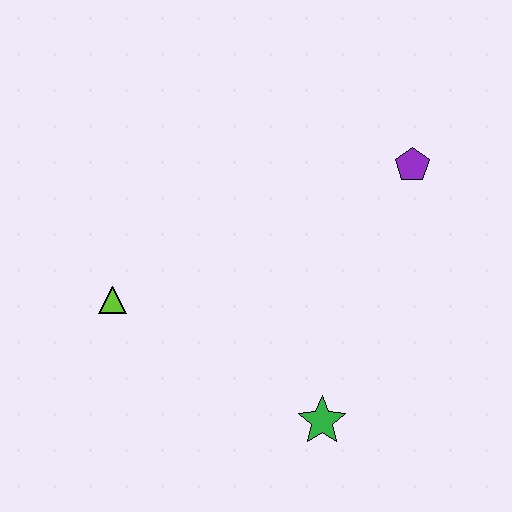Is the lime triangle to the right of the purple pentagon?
No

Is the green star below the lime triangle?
Yes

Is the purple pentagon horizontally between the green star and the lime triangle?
No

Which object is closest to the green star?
The lime triangle is closest to the green star.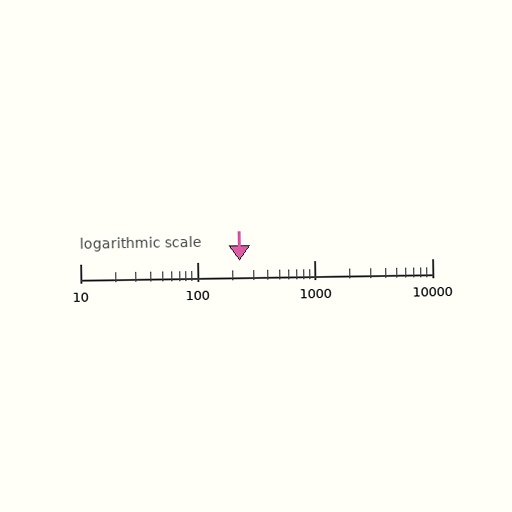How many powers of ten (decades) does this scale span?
The scale spans 3 decades, from 10 to 10000.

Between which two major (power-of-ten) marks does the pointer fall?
The pointer is between 100 and 1000.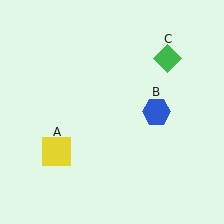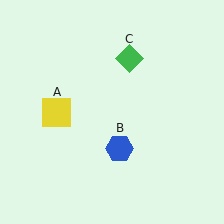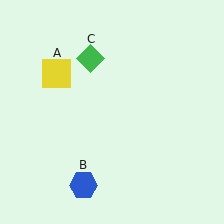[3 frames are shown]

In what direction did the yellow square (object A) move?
The yellow square (object A) moved up.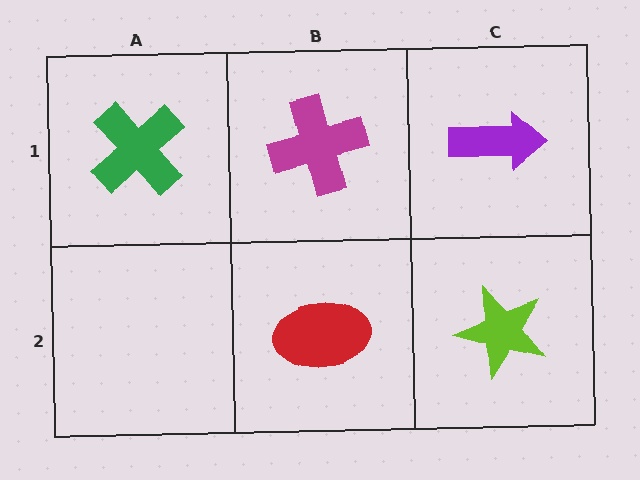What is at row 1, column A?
A green cross.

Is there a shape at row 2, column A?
No, that cell is empty.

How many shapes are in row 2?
2 shapes.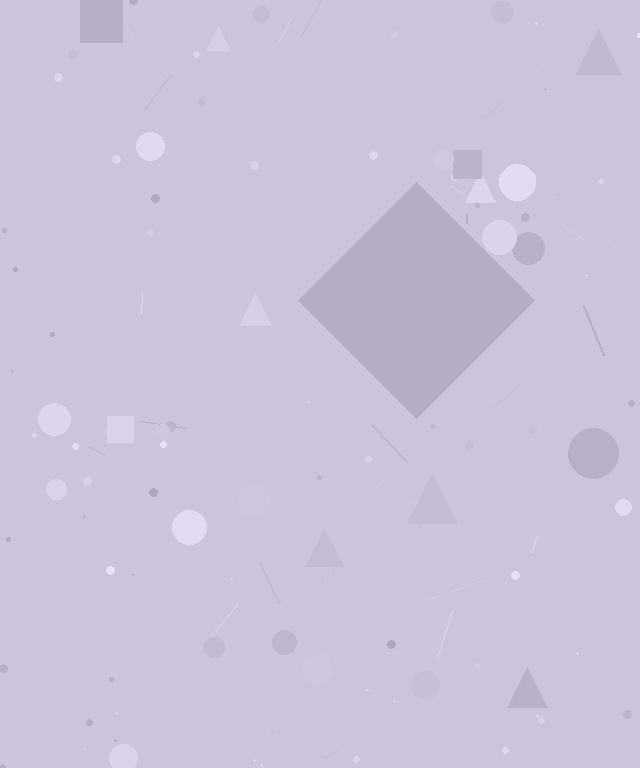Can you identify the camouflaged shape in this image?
The camouflaged shape is a diamond.